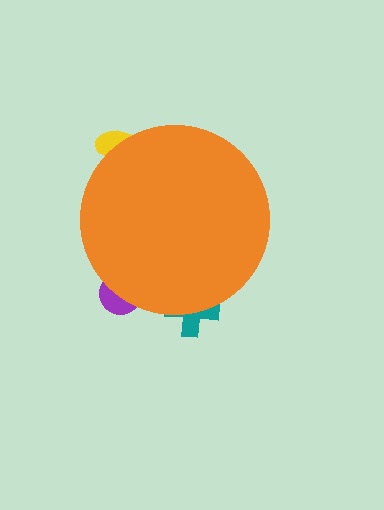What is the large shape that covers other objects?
An orange circle.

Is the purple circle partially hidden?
Yes, the purple circle is partially hidden behind the orange circle.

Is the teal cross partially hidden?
Yes, the teal cross is partially hidden behind the orange circle.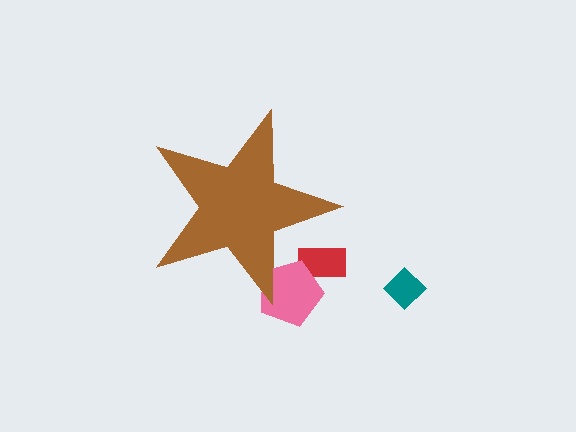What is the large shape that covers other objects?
A brown star.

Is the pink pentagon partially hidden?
Yes, the pink pentagon is partially hidden behind the brown star.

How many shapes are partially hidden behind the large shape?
2 shapes are partially hidden.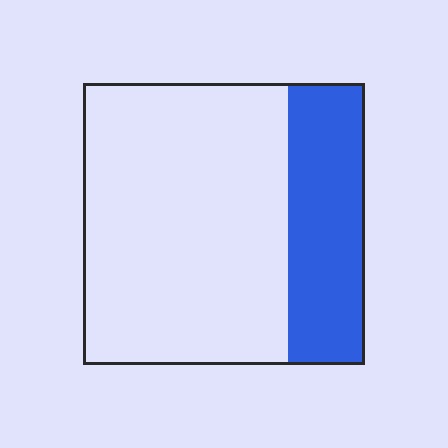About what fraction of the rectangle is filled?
About one quarter (1/4).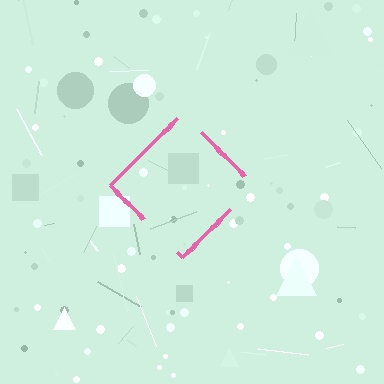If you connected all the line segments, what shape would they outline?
They would outline a diamond.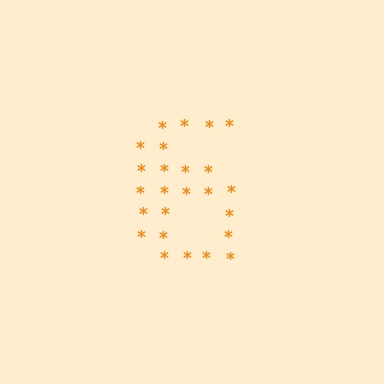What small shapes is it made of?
It is made of small asterisks.